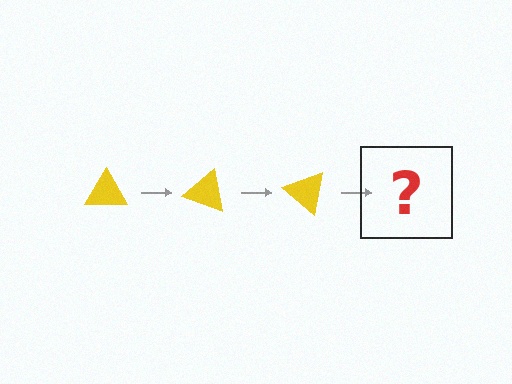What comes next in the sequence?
The next element should be a yellow triangle rotated 60 degrees.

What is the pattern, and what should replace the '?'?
The pattern is that the triangle rotates 20 degrees each step. The '?' should be a yellow triangle rotated 60 degrees.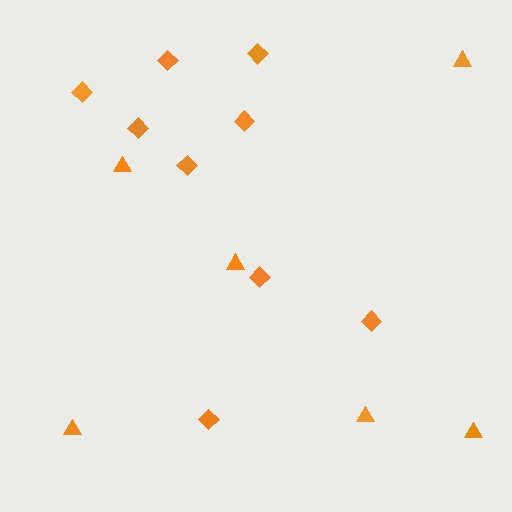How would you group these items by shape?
There are 2 groups: one group of diamonds (9) and one group of triangles (6).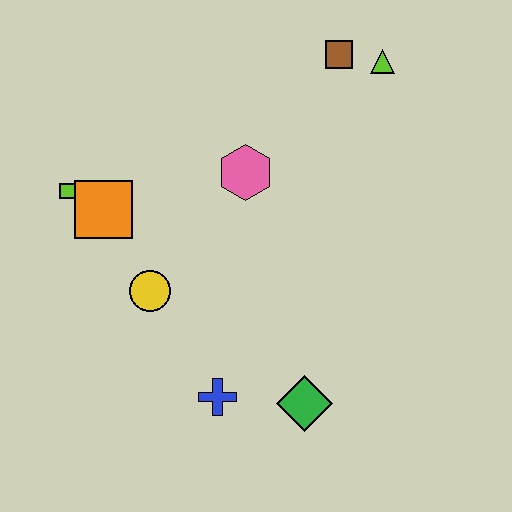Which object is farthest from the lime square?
The lime triangle is farthest from the lime square.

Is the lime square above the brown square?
No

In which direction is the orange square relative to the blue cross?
The orange square is above the blue cross.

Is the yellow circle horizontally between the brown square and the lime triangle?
No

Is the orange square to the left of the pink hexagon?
Yes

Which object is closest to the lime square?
The orange square is closest to the lime square.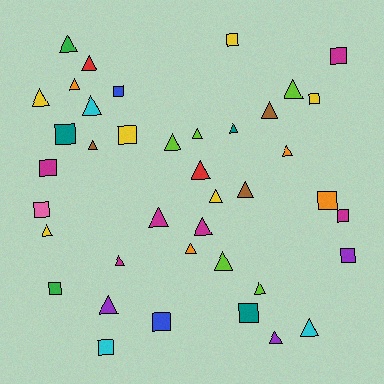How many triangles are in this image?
There are 25 triangles.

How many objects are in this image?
There are 40 objects.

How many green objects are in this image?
There are 2 green objects.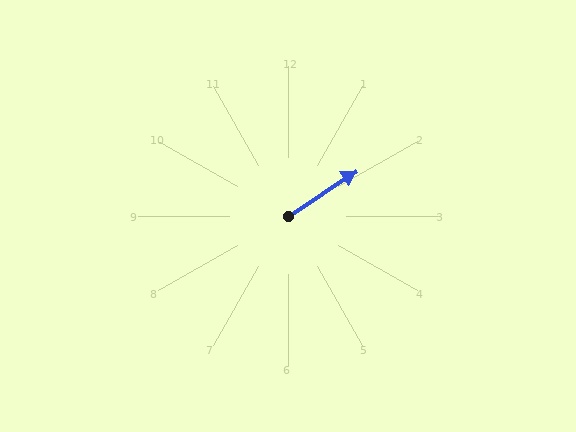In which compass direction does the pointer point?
Northeast.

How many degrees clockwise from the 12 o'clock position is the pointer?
Approximately 56 degrees.